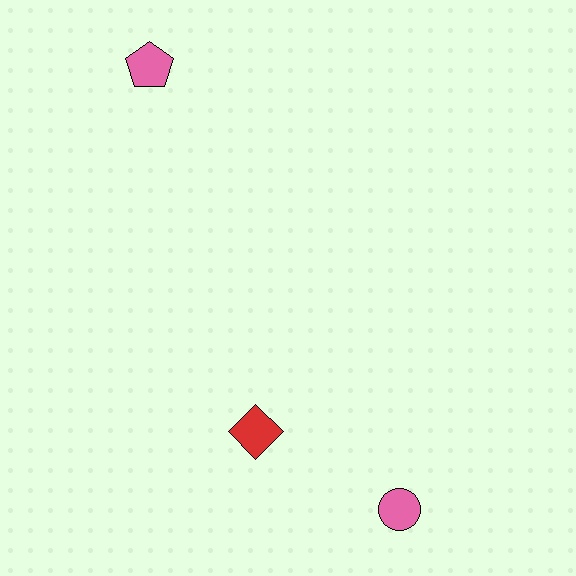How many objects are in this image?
There are 3 objects.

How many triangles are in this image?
There are no triangles.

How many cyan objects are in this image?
There are no cyan objects.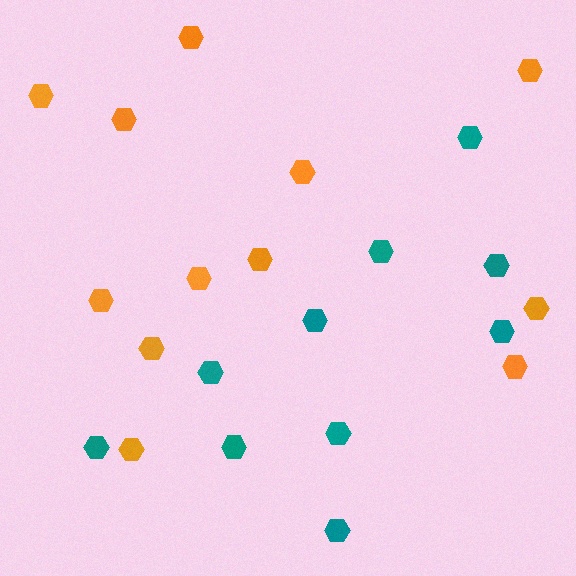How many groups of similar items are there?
There are 2 groups: one group of teal hexagons (10) and one group of orange hexagons (12).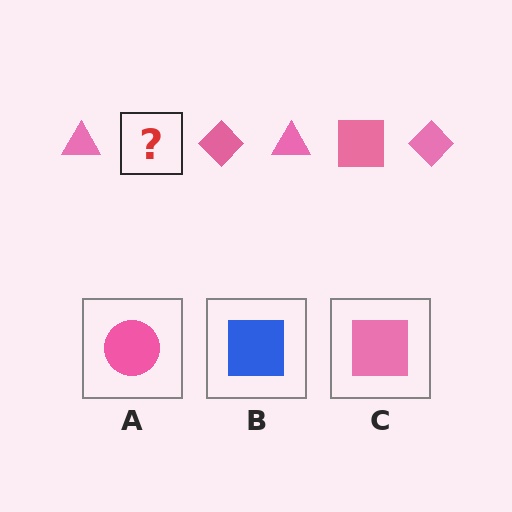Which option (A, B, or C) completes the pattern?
C.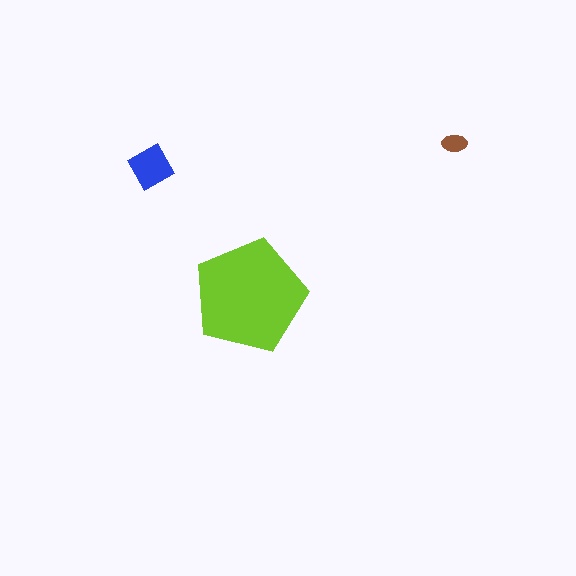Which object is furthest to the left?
The blue diamond is leftmost.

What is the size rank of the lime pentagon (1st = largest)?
1st.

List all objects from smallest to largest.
The brown ellipse, the blue diamond, the lime pentagon.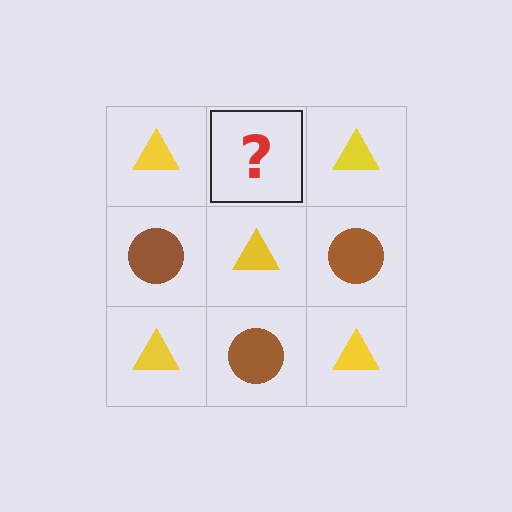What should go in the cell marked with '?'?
The missing cell should contain a brown circle.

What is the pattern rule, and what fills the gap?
The rule is that it alternates yellow triangle and brown circle in a checkerboard pattern. The gap should be filled with a brown circle.